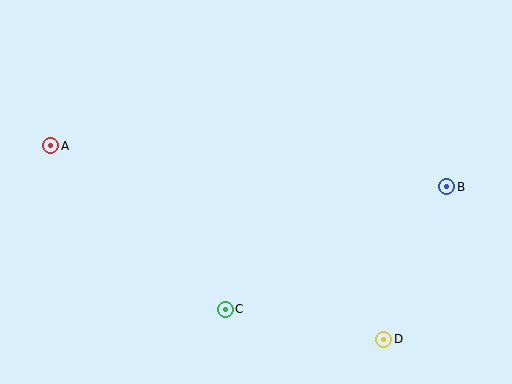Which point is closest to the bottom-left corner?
Point C is closest to the bottom-left corner.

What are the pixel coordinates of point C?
Point C is at (225, 309).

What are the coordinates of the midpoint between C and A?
The midpoint between C and A is at (138, 227).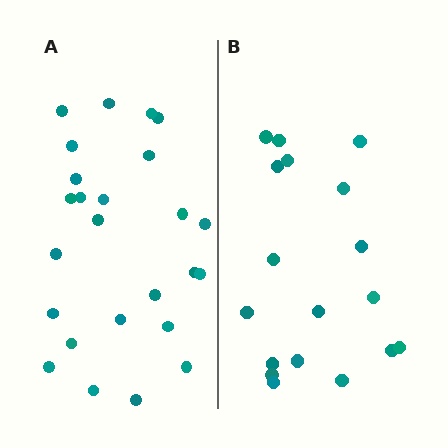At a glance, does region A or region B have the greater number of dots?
Region A (the left region) has more dots.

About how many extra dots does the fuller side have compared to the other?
Region A has roughly 8 or so more dots than region B.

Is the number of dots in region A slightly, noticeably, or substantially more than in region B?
Region A has noticeably more, but not dramatically so. The ratio is roughly 1.4 to 1.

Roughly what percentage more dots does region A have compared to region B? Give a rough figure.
About 40% more.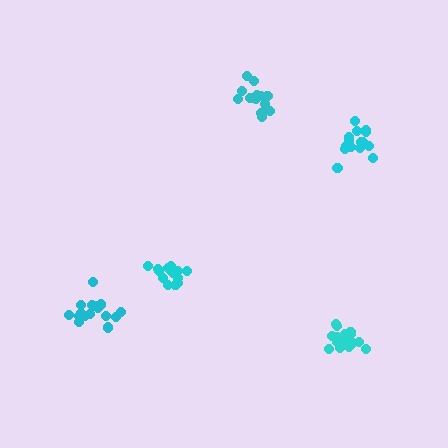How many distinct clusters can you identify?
There are 5 distinct clusters.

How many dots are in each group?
Group 1: 19 dots, Group 2: 14 dots, Group 3: 15 dots, Group 4: 19 dots, Group 5: 16 dots (83 total).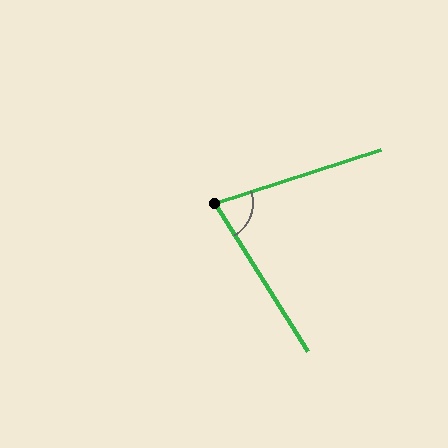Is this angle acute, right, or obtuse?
It is acute.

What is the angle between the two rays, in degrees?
Approximately 76 degrees.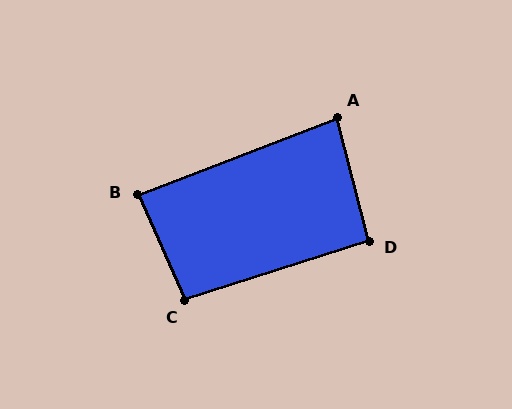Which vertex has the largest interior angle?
C, at approximately 97 degrees.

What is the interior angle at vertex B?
Approximately 87 degrees (approximately right).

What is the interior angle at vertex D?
Approximately 93 degrees (approximately right).